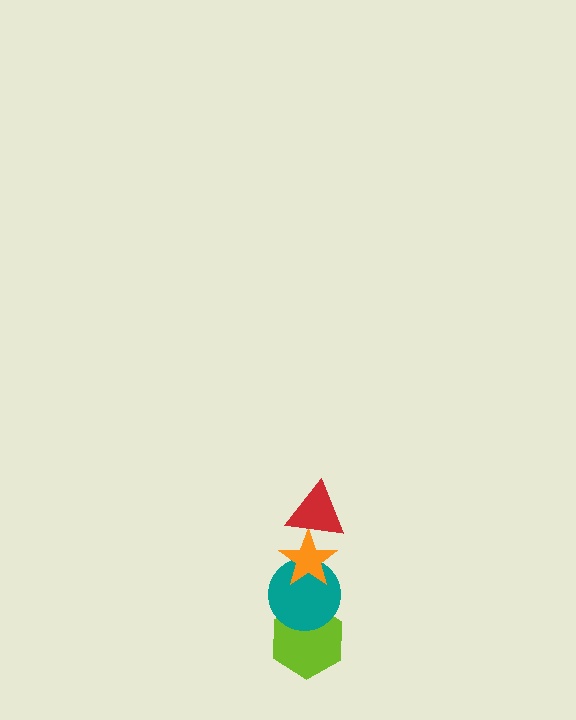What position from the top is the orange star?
The orange star is 2nd from the top.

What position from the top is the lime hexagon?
The lime hexagon is 4th from the top.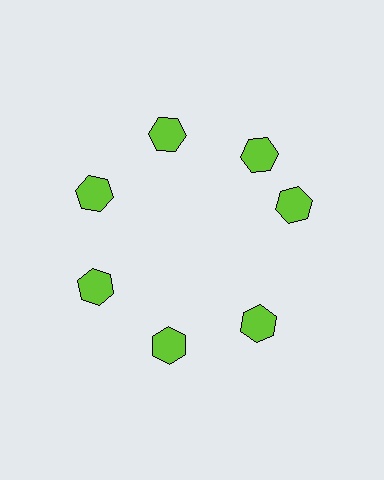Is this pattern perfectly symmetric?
No. The 7 lime hexagons are arranged in a ring, but one element near the 3 o'clock position is rotated out of alignment along the ring, breaking the 7-fold rotational symmetry.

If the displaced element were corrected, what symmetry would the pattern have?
It would have 7-fold rotational symmetry — the pattern would map onto itself every 51 degrees.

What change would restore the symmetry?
The symmetry would be restored by rotating it back into even spacing with its neighbors so that all 7 hexagons sit at equal angles and equal distance from the center.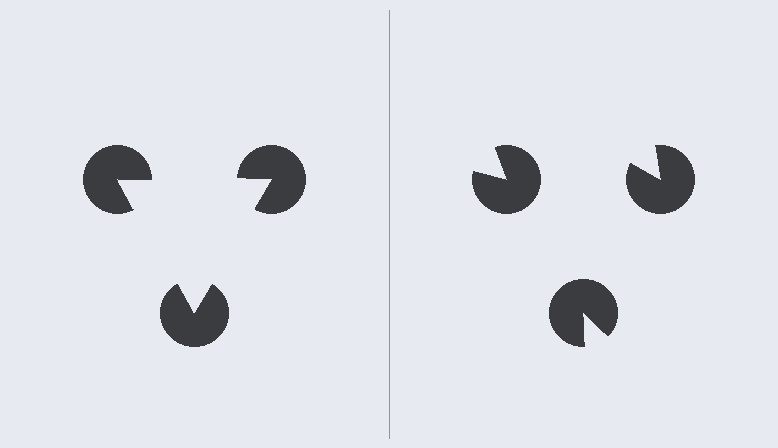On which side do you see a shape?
An illusory triangle appears on the left side. On the right side the wedge cuts are rotated, so no coherent shape forms.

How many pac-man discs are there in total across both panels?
6 — 3 on each side.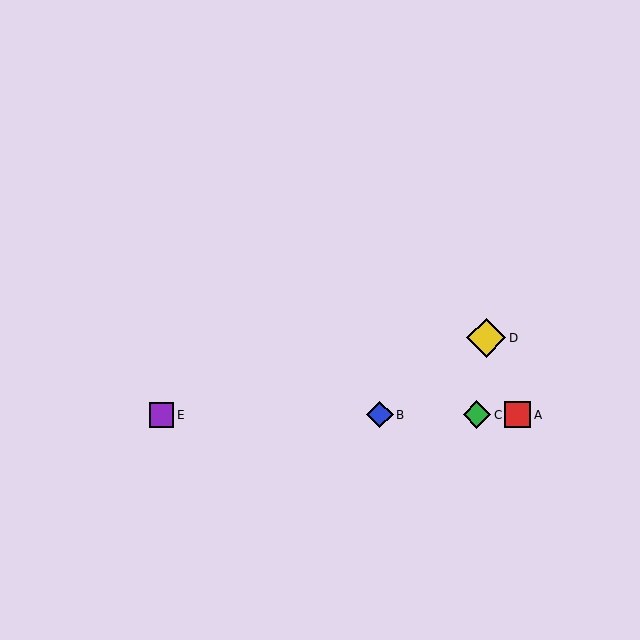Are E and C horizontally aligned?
Yes, both are at y≈415.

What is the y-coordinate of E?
Object E is at y≈415.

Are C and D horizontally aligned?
No, C is at y≈415 and D is at y≈338.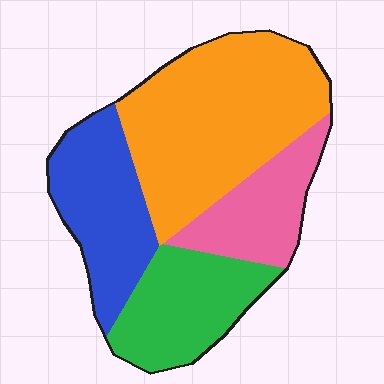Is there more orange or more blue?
Orange.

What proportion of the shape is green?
Green takes up about one fifth (1/5) of the shape.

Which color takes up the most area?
Orange, at roughly 40%.